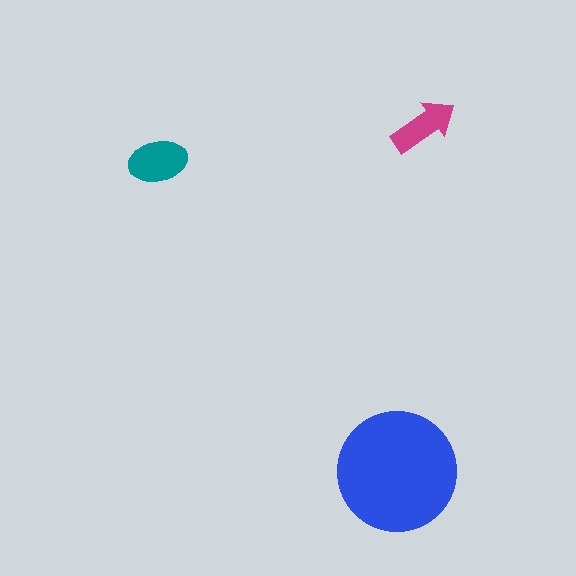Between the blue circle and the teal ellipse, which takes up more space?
The blue circle.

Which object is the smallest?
The magenta arrow.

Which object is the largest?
The blue circle.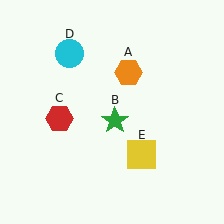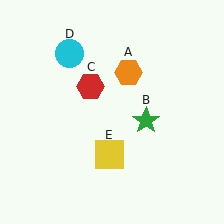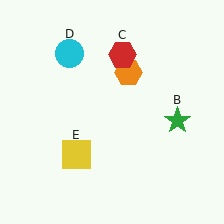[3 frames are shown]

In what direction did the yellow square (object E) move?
The yellow square (object E) moved left.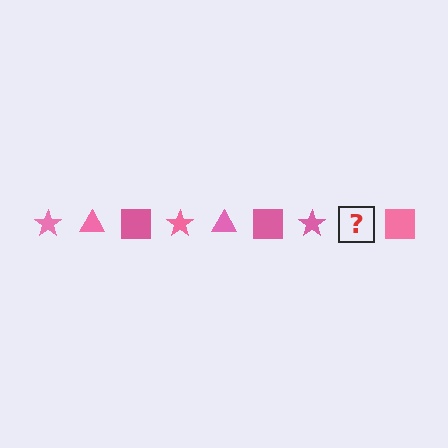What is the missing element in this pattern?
The missing element is a pink triangle.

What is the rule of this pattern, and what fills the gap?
The rule is that the pattern cycles through star, triangle, square shapes in pink. The gap should be filled with a pink triangle.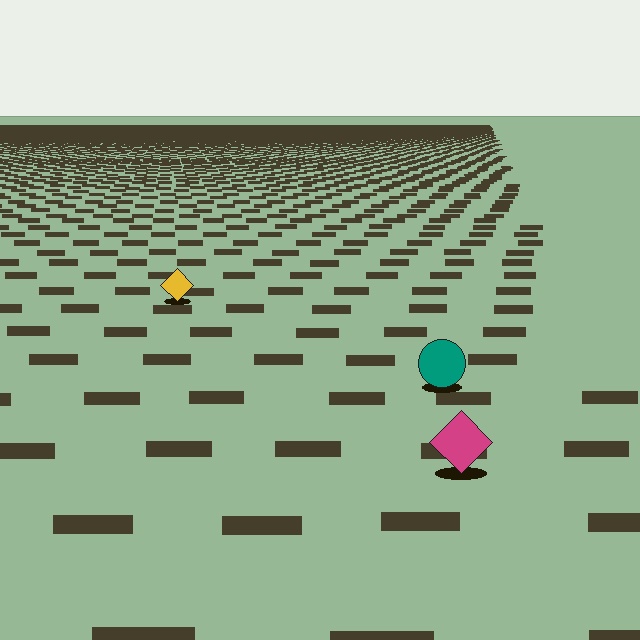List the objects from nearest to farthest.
From nearest to farthest: the magenta diamond, the teal circle, the yellow diamond.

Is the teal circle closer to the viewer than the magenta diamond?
No. The magenta diamond is closer — you can tell from the texture gradient: the ground texture is coarser near it.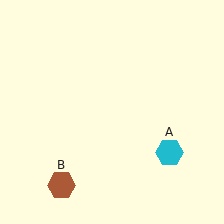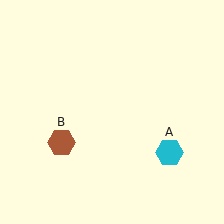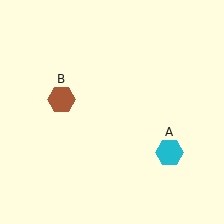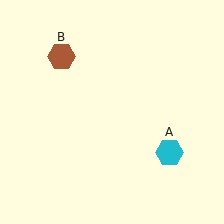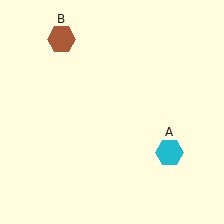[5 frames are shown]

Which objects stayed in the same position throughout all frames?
Cyan hexagon (object A) remained stationary.